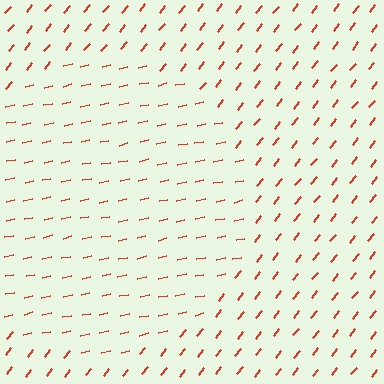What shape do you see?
I see a circle.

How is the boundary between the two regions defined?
The boundary is defined purely by a change in line orientation (approximately 40 degrees difference). All lines are the same color and thickness.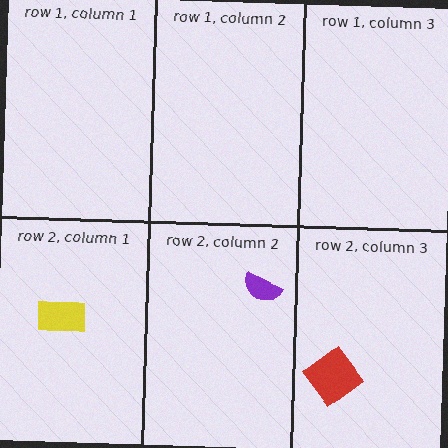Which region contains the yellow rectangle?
The row 2, column 1 region.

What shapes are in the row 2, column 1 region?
The yellow rectangle.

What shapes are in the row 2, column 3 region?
The red diamond.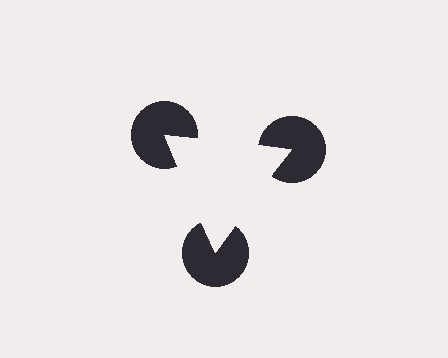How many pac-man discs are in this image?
There are 3 — one at each vertex of the illusory triangle.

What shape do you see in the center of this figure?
An illusory triangle — its edges are inferred from the aligned wedge cuts in the pac-man discs, not physically drawn.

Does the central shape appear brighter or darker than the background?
It typically appears slightly brighter than the background, even though no actual brightness change is drawn.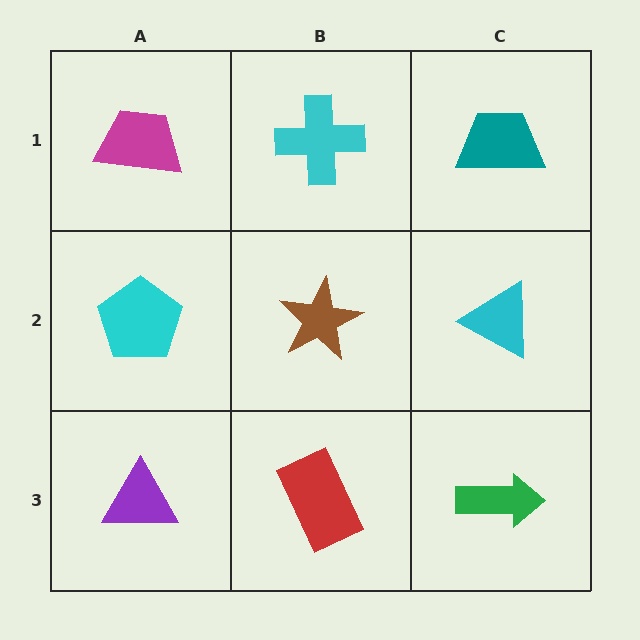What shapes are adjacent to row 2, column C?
A teal trapezoid (row 1, column C), a green arrow (row 3, column C), a brown star (row 2, column B).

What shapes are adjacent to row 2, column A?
A magenta trapezoid (row 1, column A), a purple triangle (row 3, column A), a brown star (row 2, column B).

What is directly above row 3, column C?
A cyan triangle.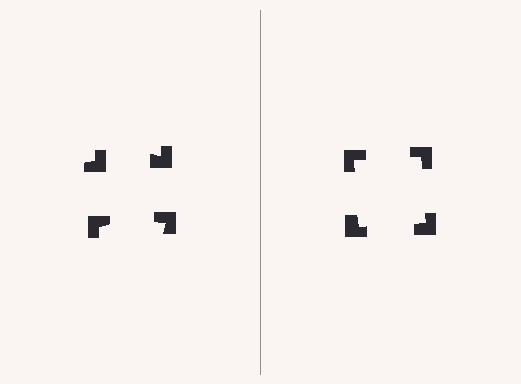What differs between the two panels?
The notched squares are positioned identically on both sides; only the wedge orientations differ. On the right they align to a square; on the left they are misaligned.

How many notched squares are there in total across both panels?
8 — 4 on each side.